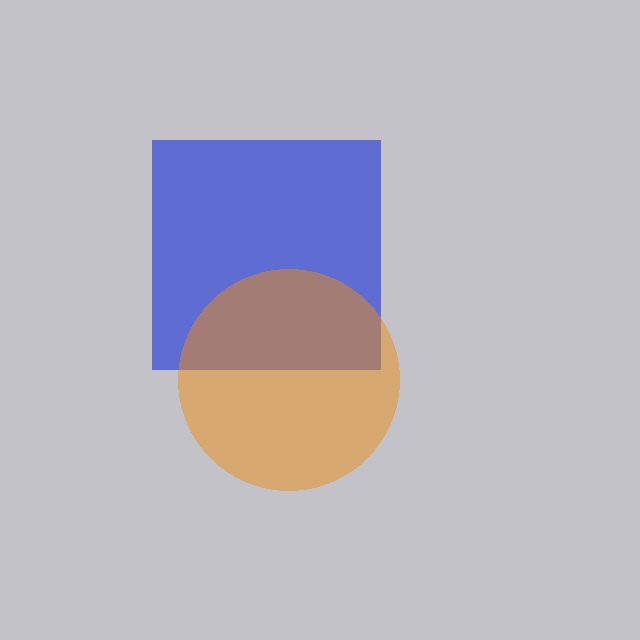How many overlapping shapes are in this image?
There are 2 overlapping shapes in the image.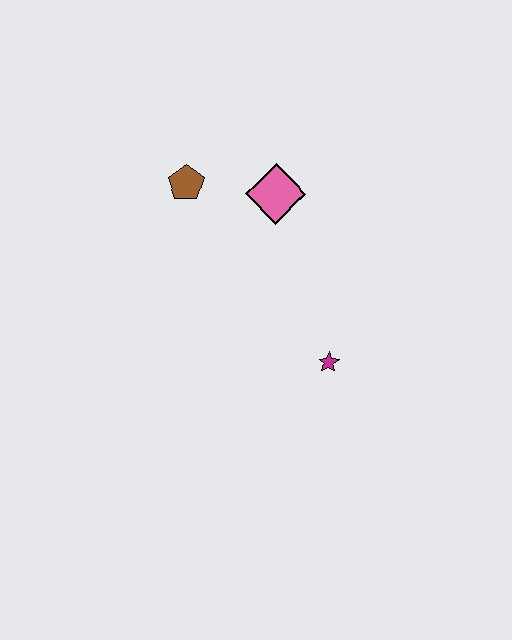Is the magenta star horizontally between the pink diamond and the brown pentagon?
No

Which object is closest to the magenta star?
The pink diamond is closest to the magenta star.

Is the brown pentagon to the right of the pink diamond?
No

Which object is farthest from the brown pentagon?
The magenta star is farthest from the brown pentagon.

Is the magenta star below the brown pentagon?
Yes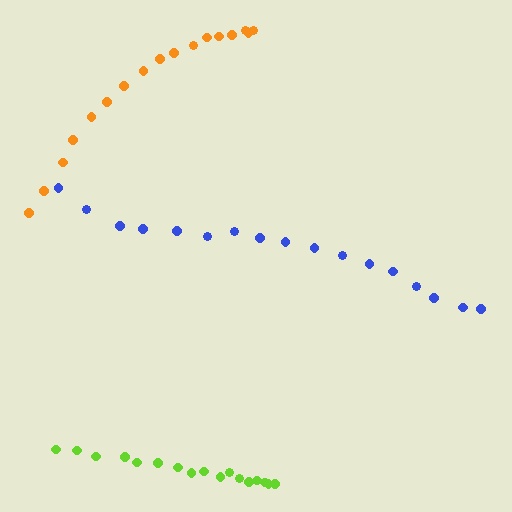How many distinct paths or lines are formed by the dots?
There are 3 distinct paths.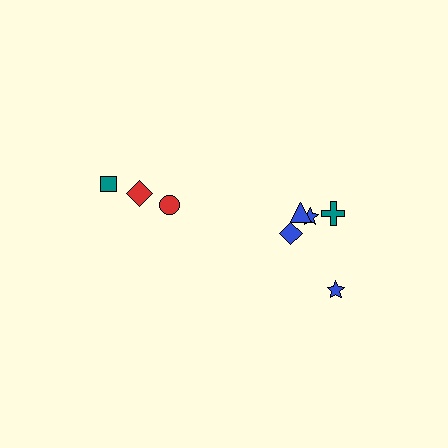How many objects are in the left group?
There are 3 objects.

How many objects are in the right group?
There are 5 objects.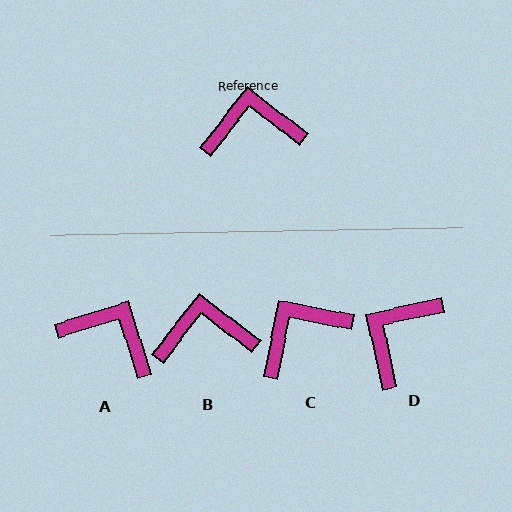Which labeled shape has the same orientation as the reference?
B.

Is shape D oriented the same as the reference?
No, it is off by about 51 degrees.